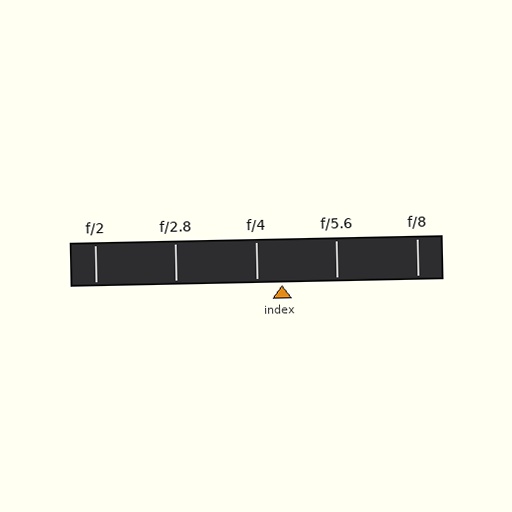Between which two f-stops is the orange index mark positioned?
The index mark is between f/4 and f/5.6.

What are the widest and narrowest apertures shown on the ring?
The widest aperture shown is f/2 and the narrowest is f/8.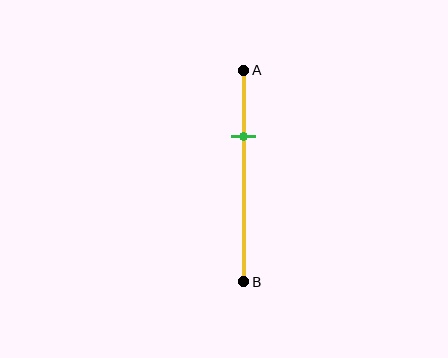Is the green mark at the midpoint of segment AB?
No, the mark is at about 30% from A, not at the 50% midpoint.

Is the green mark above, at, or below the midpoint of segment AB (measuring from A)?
The green mark is above the midpoint of segment AB.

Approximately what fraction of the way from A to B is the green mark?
The green mark is approximately 30% of the way from A to B.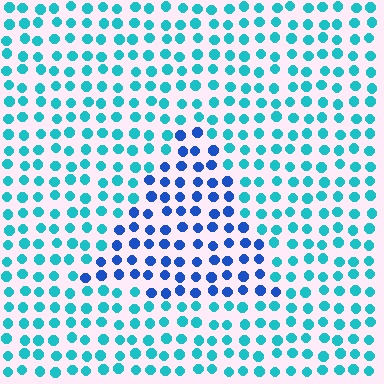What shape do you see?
I see a triangle.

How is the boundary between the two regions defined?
The boundary is defined purely by a slight shift in hue (about 40 degrees). Spacing, size, and orientation are identical on both sides.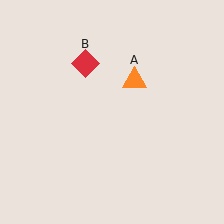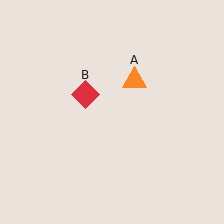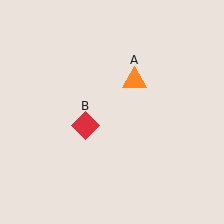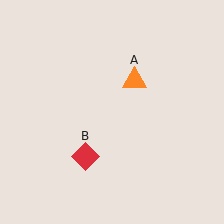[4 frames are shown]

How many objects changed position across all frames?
1 object changed position: red diamond (object B).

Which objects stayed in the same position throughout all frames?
Orange triangle (object A) remained stationary.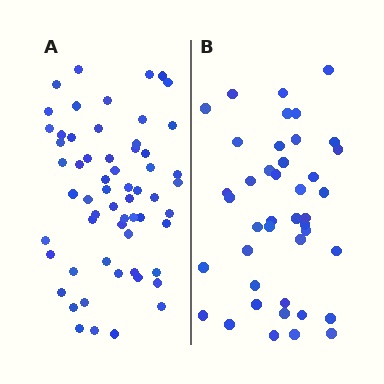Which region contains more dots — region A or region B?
Region A (the left region) has more dots.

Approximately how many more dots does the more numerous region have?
Region A has approximately 20 more dots than region B.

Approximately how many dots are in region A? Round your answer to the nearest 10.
About 60 dots.